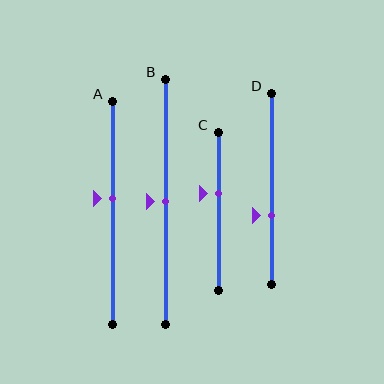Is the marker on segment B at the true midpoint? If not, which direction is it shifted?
Yes, the marker on segment B is at the true midpoint.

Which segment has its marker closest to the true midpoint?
Segment B has its marker closest to the true midpoint.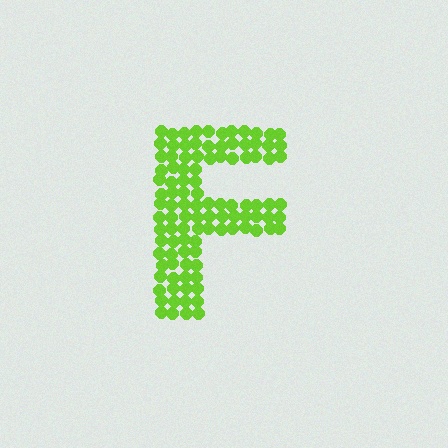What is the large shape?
The large shape is the letter F.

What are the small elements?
The small elements are circles.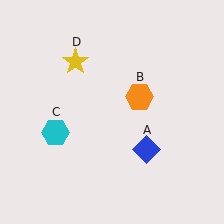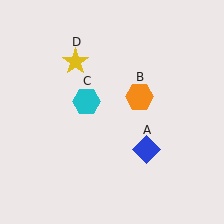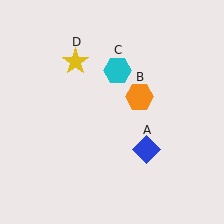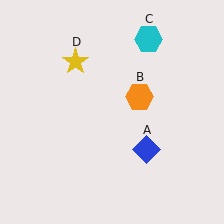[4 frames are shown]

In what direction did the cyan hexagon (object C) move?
The cyan hexagon (object C) moved up and to the right.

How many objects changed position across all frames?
1 object changed position: cyan hexagon (object C).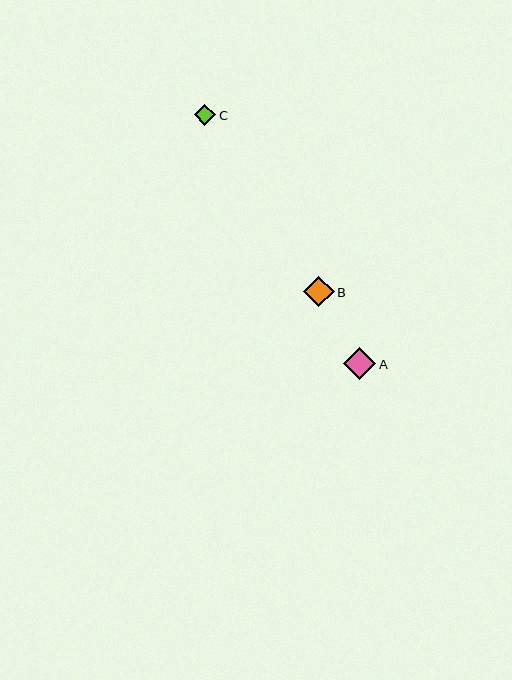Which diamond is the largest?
Diamond A is the largest with a size of approximately 32 pixels.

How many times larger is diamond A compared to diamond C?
Diamond A is approximately 1.5 times the size of diamond C.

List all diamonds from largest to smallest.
From largest to smallest: A, B, C.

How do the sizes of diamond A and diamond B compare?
Diamond A and diamond B are approximately the same size.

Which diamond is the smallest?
Diamond C is the smallest with a size of approximately 22 pixels.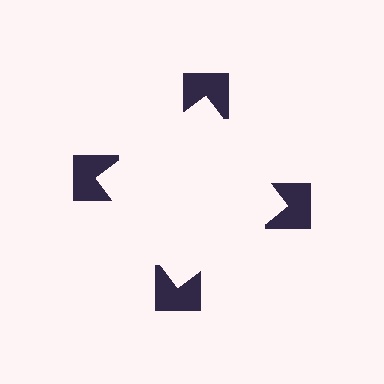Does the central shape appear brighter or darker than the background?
It typically appears slightly brighter than the background, even though no actual brightness change is drawn.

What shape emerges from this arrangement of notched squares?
An illusory square — its edges are inferred from the aligned wedge cuts in the notched squares, not physically drawn.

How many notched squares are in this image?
There are 4 — one at each vertex of the illusory square.